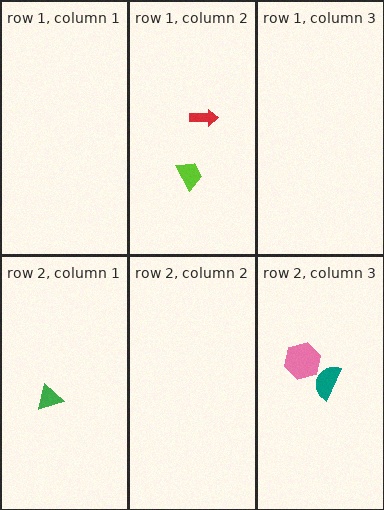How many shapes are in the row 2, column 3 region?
2.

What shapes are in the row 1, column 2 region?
The red arrow, the lime trapezoid.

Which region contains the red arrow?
The row 1, column 2 region.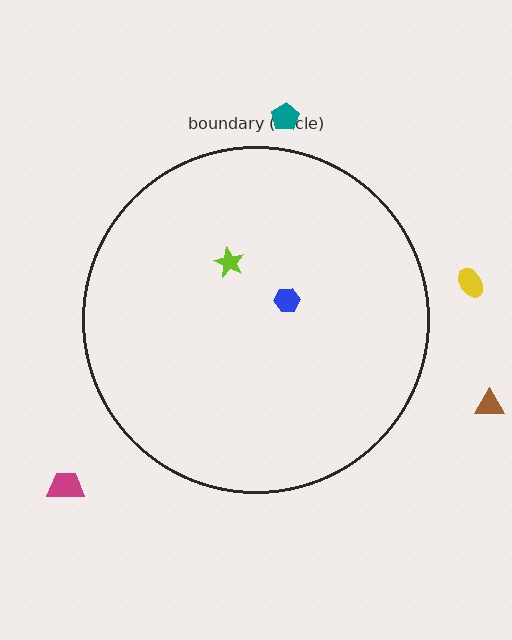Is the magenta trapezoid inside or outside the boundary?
Outside.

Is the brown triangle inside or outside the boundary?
Outside.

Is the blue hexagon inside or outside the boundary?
Inside.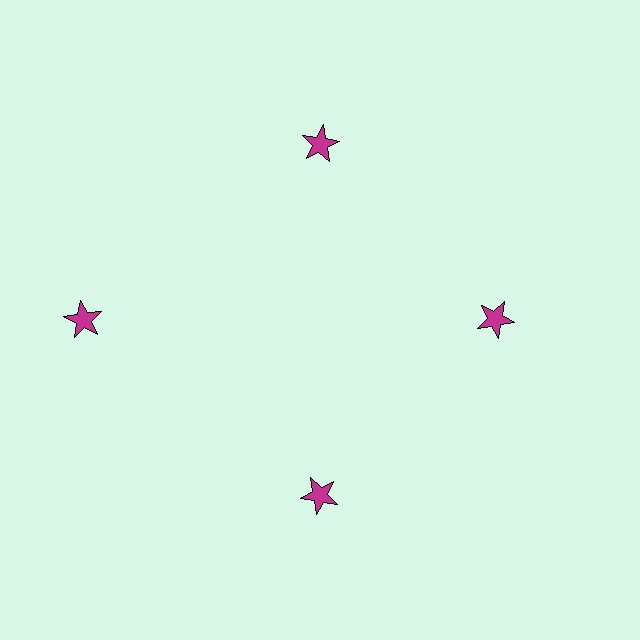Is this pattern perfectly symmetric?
No. The 4 magenta stars are arranged in a ring, but one element near the 9 o'clock position is pushed outward from the center, breaking the 4-fold rotational symmetry.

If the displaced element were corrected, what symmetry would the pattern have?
It would have 4-fold rotational symmetry — the pattern would map onto itself every 90 degrees.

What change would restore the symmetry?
The symmetry would be restored by moving it inward, back onto the ring so that all 4 stars sit at equal angles and equal distance from the center.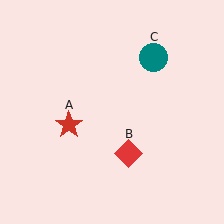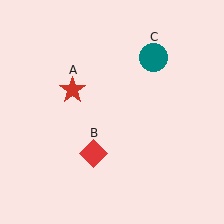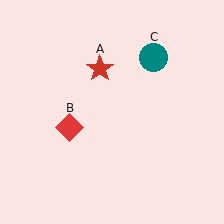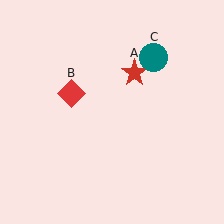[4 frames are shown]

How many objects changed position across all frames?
2 objects changed position: red star (object A), red diamond (object B).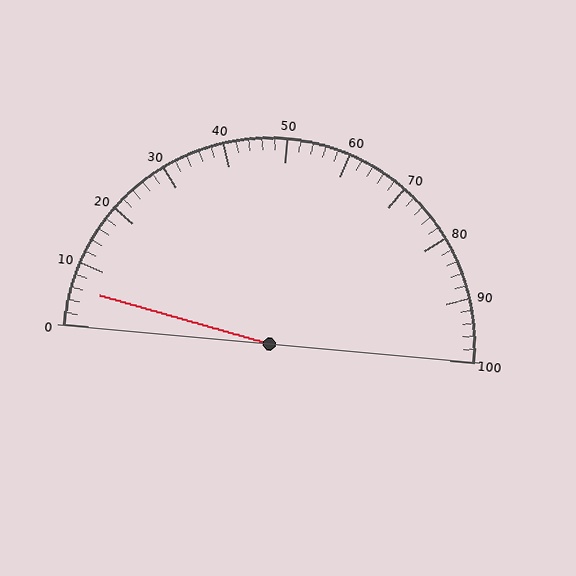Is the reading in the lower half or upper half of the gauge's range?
The reading is in the lower half of the range (0 to 100).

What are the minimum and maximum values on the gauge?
The gauge ranges from 0 to 100.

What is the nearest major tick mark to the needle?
The nearest major tick mark is 10.